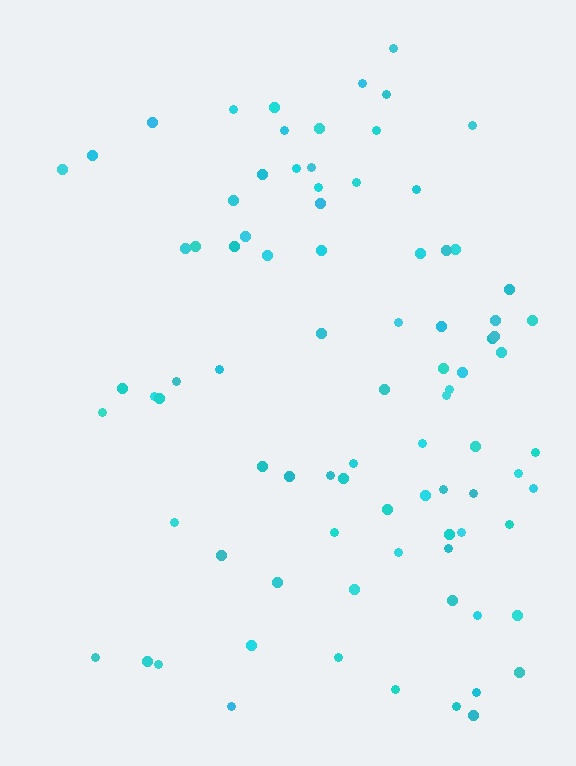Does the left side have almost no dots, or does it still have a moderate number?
Still a moderate number, just noticeably fewer than the right.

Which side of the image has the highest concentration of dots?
The right.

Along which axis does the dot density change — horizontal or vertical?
Horizontal.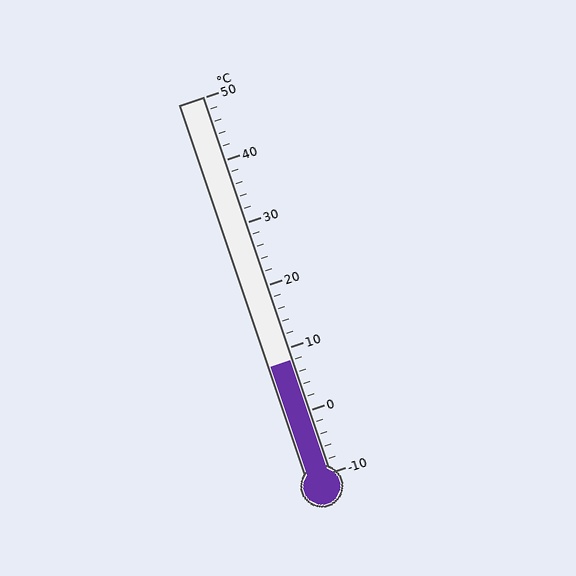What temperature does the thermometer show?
The thermometer shows approximately 8°C.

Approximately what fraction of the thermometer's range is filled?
The thermometer is filled to approximately 30% of its range.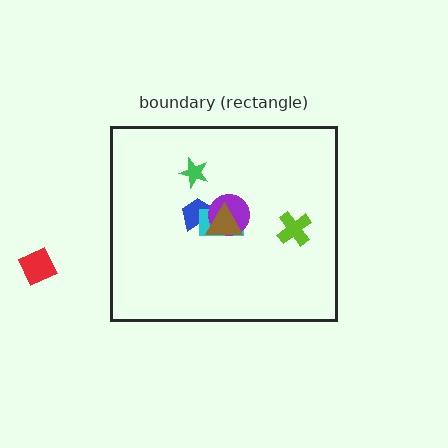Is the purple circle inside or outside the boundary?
Inside.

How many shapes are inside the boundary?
6 inside, 1 outside.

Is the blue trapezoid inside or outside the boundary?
Inside.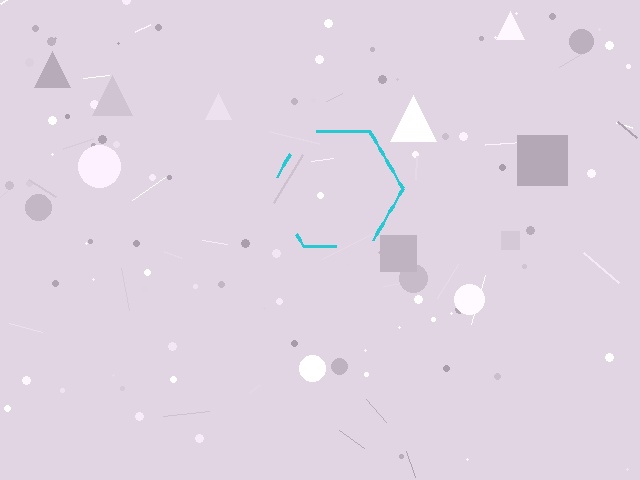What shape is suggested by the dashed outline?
The dashed outline suggests a hexagon.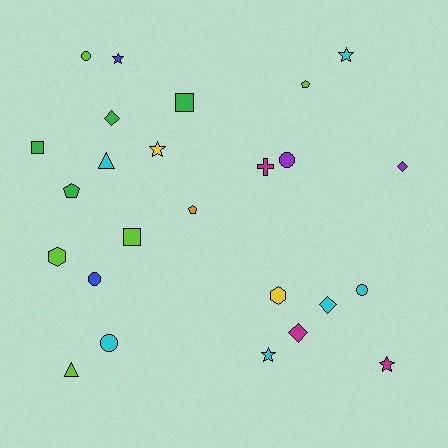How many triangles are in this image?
There are 2 triangles.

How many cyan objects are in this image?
There are 6 cyan objects.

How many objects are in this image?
There are 25 objects.